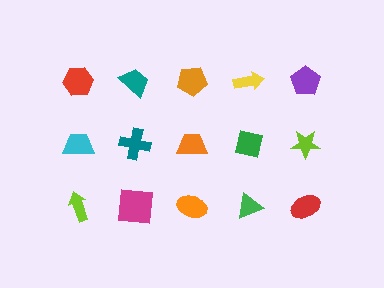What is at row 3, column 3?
An orange ellipse.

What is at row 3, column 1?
A lime arrow.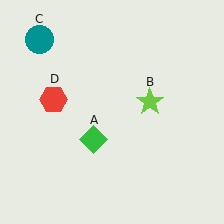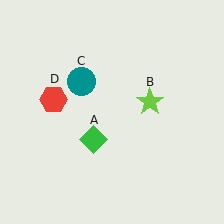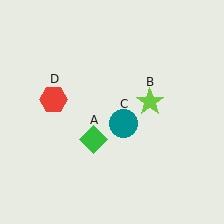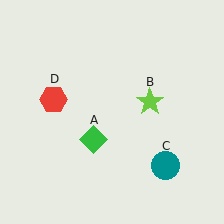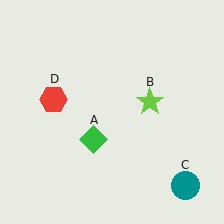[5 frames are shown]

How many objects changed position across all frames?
1 object changed position: teal circle (object C).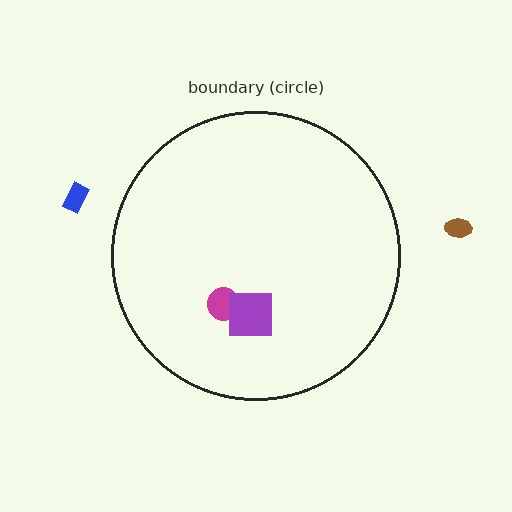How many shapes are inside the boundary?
2 inside, 2 outside.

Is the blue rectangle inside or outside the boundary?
Outside.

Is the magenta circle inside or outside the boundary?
Inside.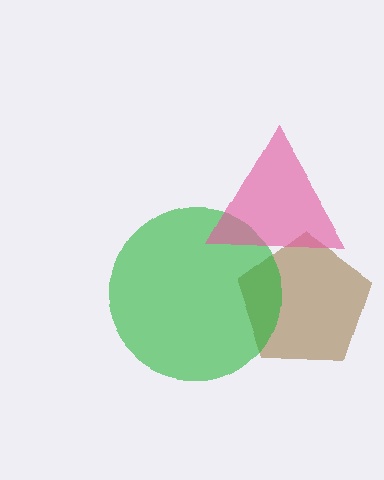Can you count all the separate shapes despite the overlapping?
Yes, there are 3 separate shapes.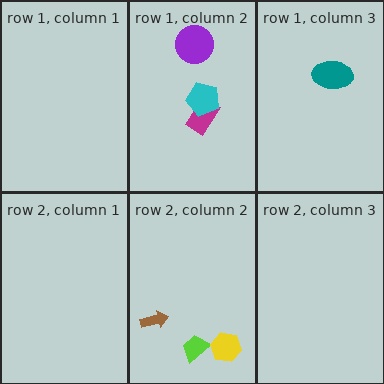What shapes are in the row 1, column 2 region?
The purple circle, the magenta rectangle, the cyan pentagon.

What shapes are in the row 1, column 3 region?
The teal ellipse.